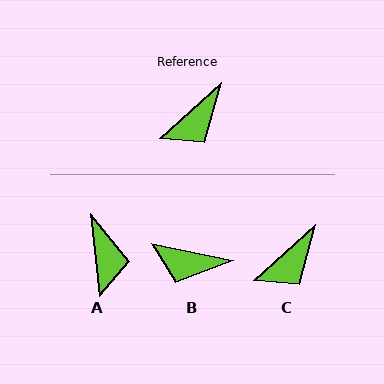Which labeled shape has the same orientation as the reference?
C.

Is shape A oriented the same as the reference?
No, it is off by about 54 degrees.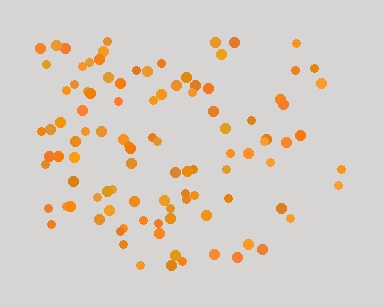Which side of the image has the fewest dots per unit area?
The right.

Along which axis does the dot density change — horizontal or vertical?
Horizontal.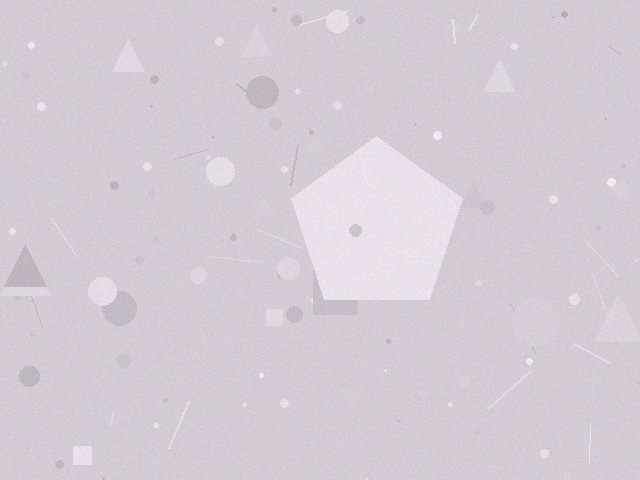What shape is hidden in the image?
A pentagon is hidden in the image.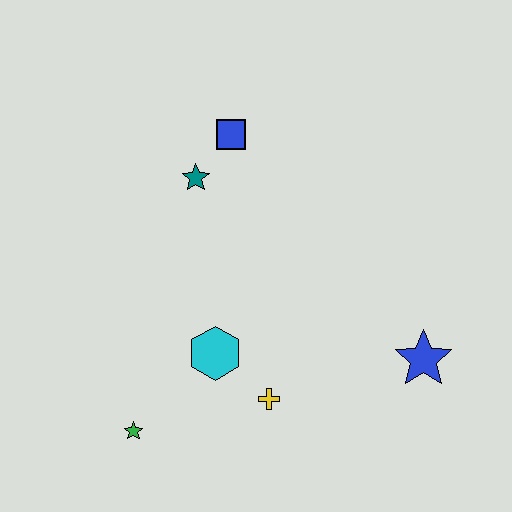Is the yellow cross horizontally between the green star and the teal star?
No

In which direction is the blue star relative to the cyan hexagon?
The blue star is to the right of the cyan hexagon.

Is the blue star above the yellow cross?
Yes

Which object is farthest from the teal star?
The blue star is farthest from the teal star.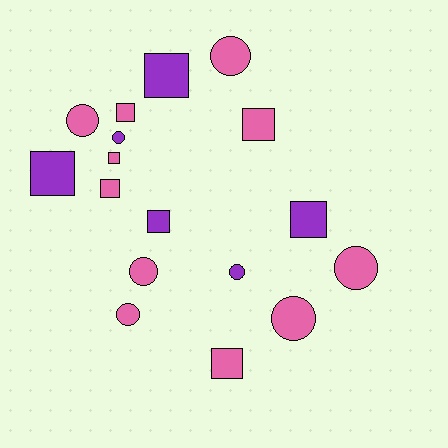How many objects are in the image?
There are 17 objects.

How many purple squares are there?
There are 4 purple squares.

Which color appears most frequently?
Pink, with 11 objects.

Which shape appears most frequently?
Square, with 9 objects.